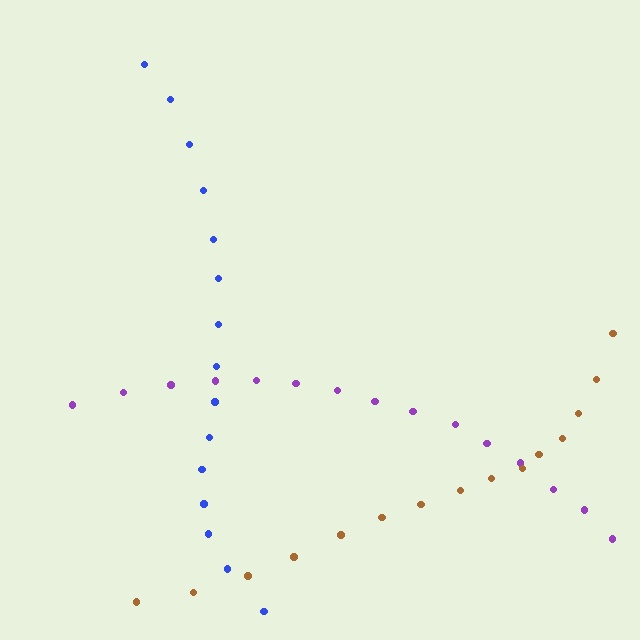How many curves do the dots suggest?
There are 3 distinct paths.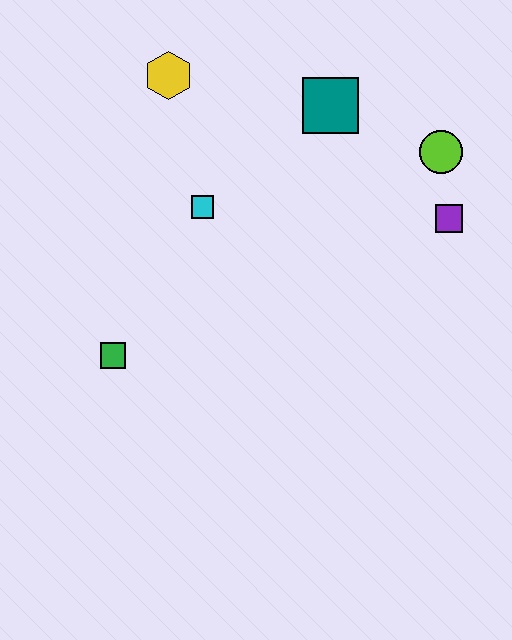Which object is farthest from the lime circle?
The green square is farthest from the lime circle.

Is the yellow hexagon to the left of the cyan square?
Yes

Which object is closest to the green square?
The cyan square is closest to the green square.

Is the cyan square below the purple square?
No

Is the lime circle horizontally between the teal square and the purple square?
Yes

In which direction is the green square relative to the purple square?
The green square is to the left of the purple square.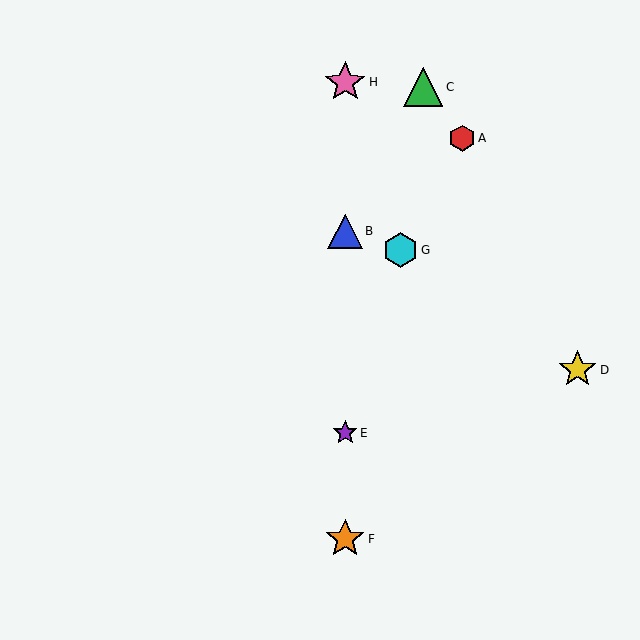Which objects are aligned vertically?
Objects B, E, F, H are aligned vertically.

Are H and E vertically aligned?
Yes, both are at x≈345.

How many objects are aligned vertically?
4 objects (B, E, F, H) are aligned vertically.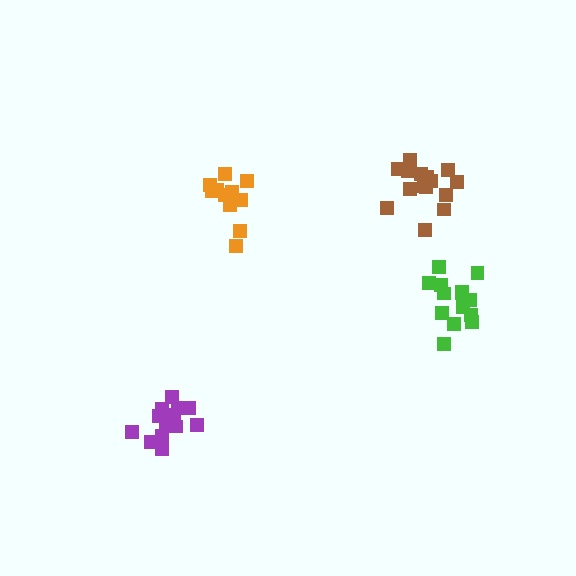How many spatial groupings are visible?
There are 4 spatial groupings.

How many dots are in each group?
Group 1: 11 dots, Group 2: 14 dots, Group 3: 15 dots, Group 4: 15 dots (55 total).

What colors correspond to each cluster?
The clusters are colored: orange, green, brown, purple.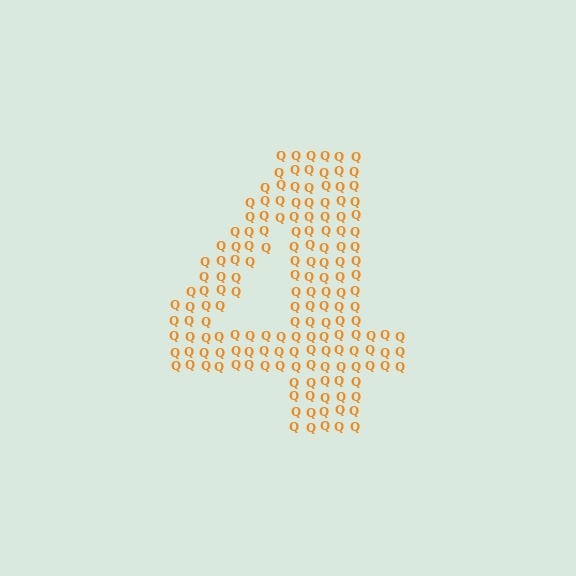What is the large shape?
The large shape is the digit 4.